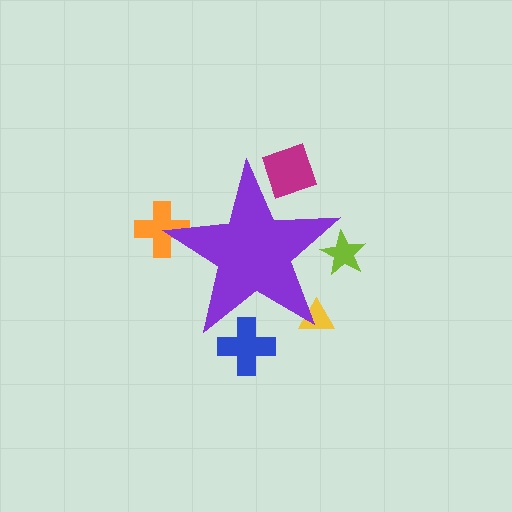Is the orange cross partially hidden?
Yes, the orange cross is partially hidden behind the purple star.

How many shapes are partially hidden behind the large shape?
5 shapes are partially hidden.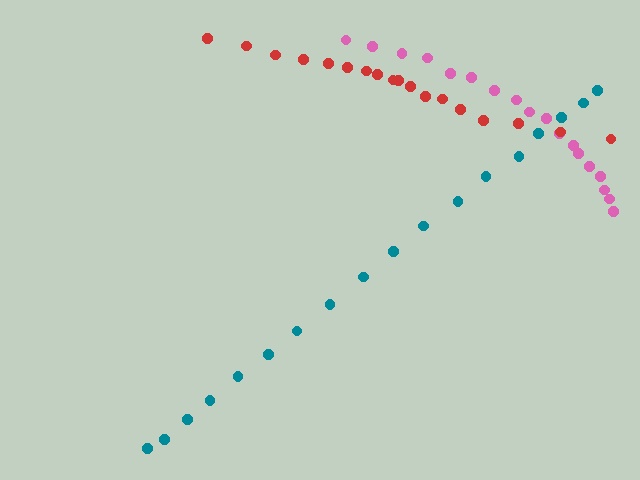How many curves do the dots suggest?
There are 3 distinct paths.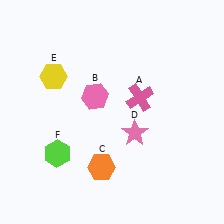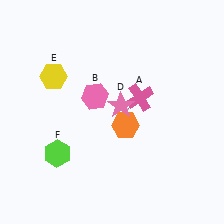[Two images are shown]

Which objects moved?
The objects that moved are: the orange hexagon (C), the pink star (D).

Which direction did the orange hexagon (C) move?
The orange hexagon (C) moved up.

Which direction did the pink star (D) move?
The pink star (D) moved up.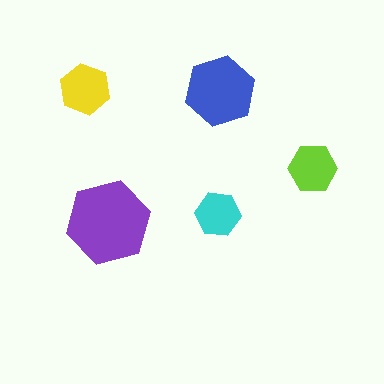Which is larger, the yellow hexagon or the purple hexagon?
The purple one.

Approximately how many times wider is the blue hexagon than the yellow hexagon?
About 1.5 times wider.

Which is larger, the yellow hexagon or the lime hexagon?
The yellow one.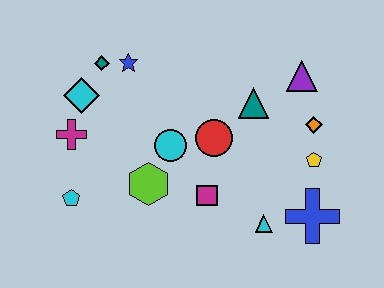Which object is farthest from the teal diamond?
The blue cross is farthest from the teal diamond.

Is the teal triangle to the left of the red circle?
No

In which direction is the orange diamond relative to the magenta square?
The orange diamond is to the right of the magenta square.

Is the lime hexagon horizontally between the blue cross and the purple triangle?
No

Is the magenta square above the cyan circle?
No